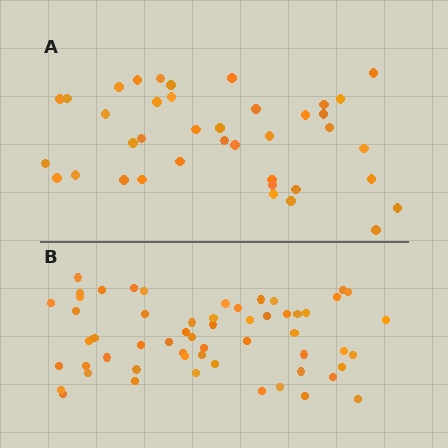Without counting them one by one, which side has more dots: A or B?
Region B (the bottom region) has more dots.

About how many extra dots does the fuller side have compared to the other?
Region B has approximately 20 more dots than region A.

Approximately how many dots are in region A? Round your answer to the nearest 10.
About 40 dots. (The exact count is 39, which rounds to 40.)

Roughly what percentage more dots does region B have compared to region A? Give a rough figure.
About 45% more.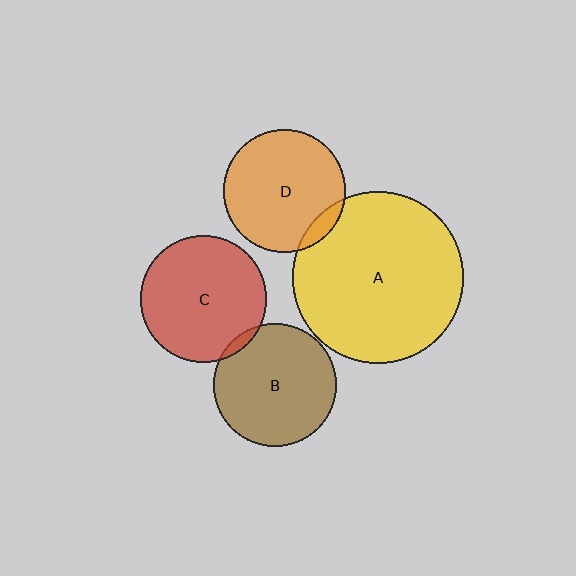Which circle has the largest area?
Circle A (yellow).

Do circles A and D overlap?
Yes.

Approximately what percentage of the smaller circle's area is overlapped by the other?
Approximately 10%.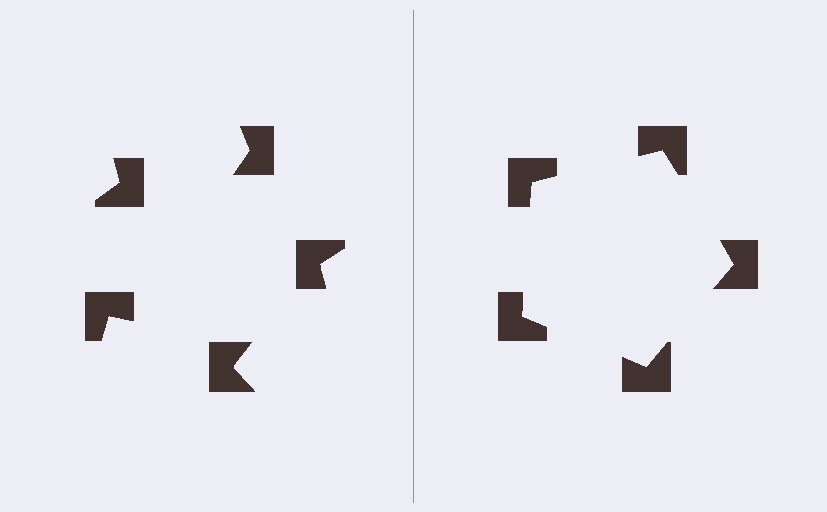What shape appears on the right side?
An illusory pentagon.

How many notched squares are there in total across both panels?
10 — 5 on each side.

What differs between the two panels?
The notched squares are positioned identically on both sides; only the wedge orientations differ. On the right they align to a pentagon; on the left they are misaligned.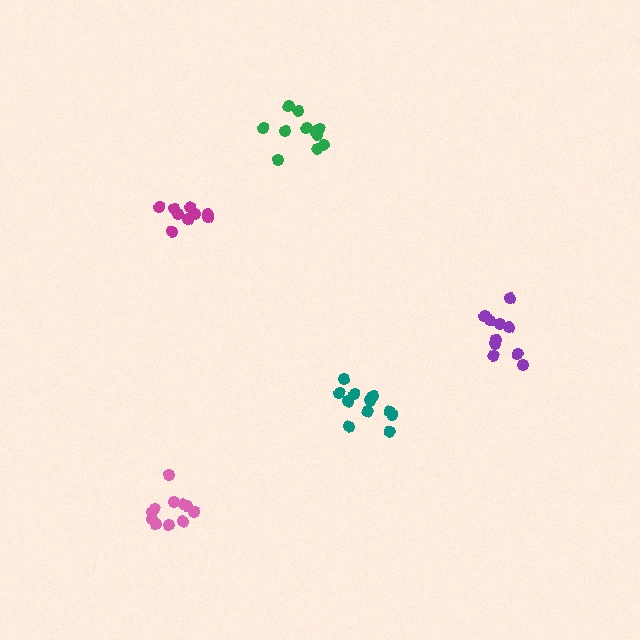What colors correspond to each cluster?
The clusters are colored: pink, green, purple, teal, magenta.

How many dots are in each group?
Group 1: 11 dots, Group 2: 11 dots, Group 3: 10 dots, Group 4: 11 dots, Group 5: 9 dots (52 total).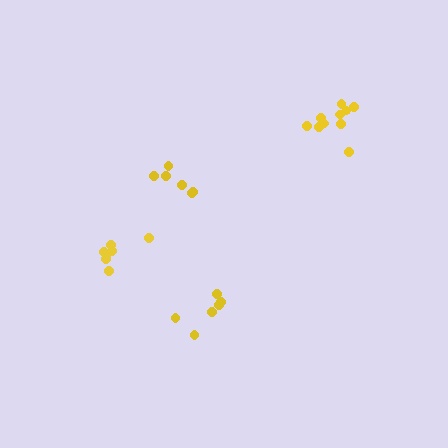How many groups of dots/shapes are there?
There are 4 groups.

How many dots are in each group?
Group 1: 7 dots, Group 2: 10 dots, Group 3: 6 dots, Group 4: 6 dots (29 total).